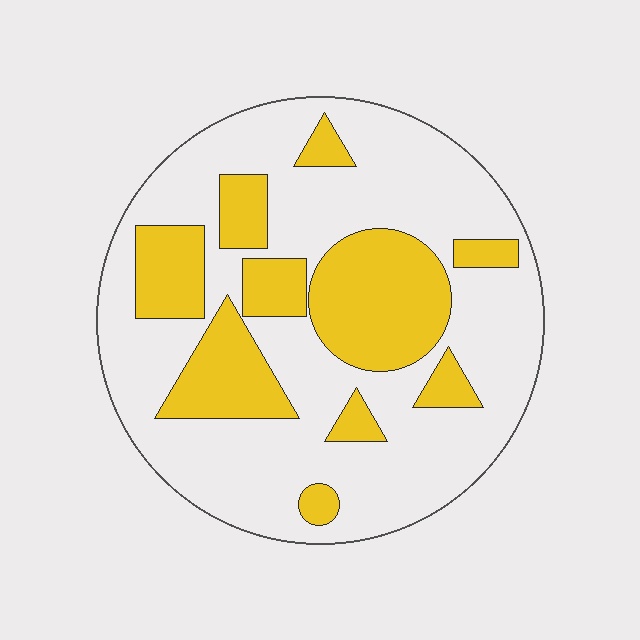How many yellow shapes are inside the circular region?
10.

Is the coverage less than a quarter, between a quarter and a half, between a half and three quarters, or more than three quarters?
Between a quarter and a half.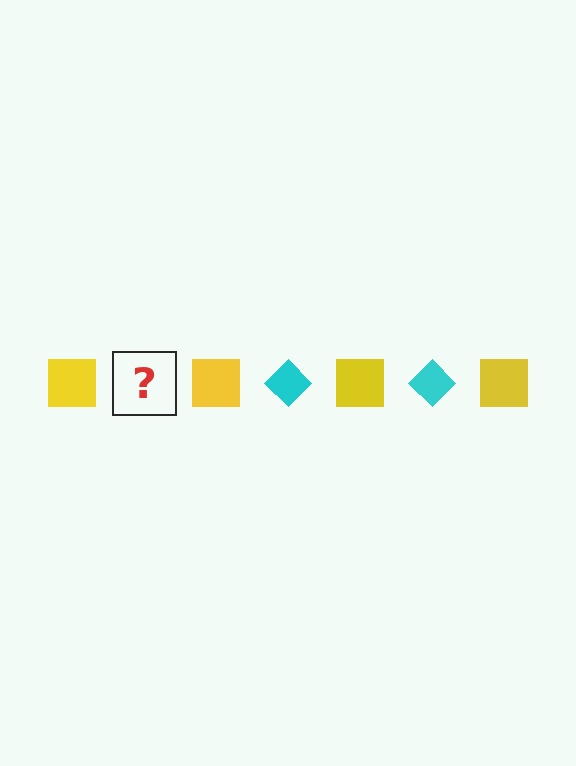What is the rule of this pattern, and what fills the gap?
The rule is that the pattern alternates between yellow square and cyan diamond. The gap should be filled with a cyan diamond.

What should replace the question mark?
The question mark should be replaced with a cyan diamond.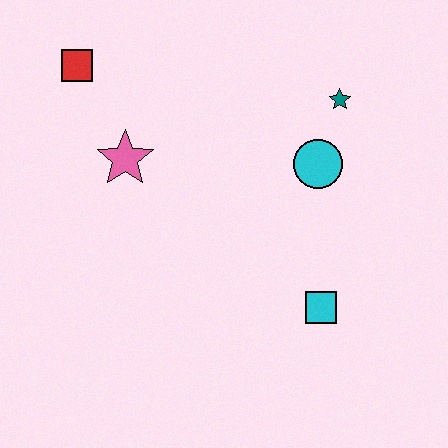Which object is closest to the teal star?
The cyan circle is closest to the teal star.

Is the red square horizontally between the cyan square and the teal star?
No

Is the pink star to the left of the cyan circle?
Yes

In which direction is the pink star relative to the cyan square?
The pink star is to the left of the cyan square.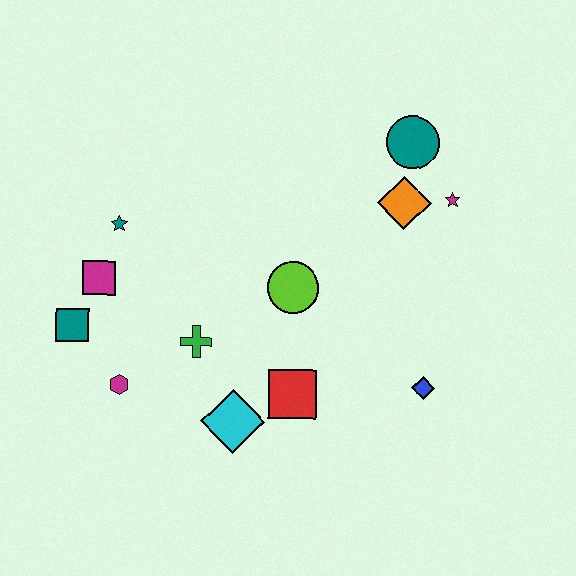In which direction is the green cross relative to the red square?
The green cross is to the left of the red square.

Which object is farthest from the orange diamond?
The teal square is farthest from the orange diamond.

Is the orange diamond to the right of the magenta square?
Yes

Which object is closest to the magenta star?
The orange diamond is closest to the magenta star.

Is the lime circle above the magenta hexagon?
Yes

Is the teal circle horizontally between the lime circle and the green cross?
No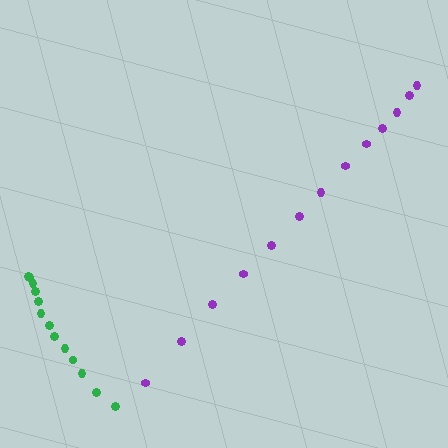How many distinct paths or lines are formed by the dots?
There are 2 distinct paths.